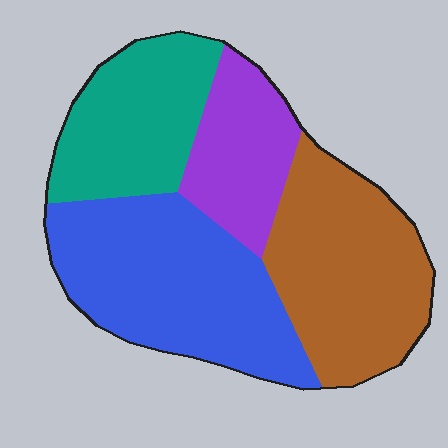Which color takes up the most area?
Blue, at roughly 35%.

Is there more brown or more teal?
Brown.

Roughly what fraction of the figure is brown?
Brown covers roughly 30% of the figure.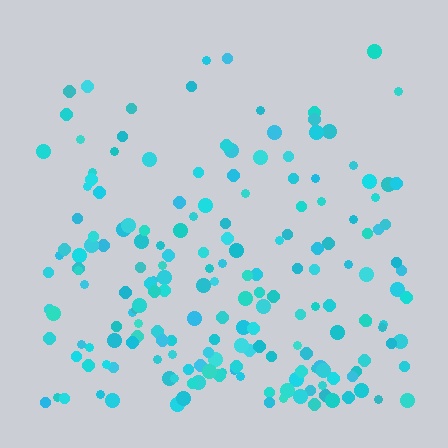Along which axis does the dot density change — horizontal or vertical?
Vertical.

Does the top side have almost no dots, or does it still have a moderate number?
Still a moderate number, just noticeably fewer than the bottom.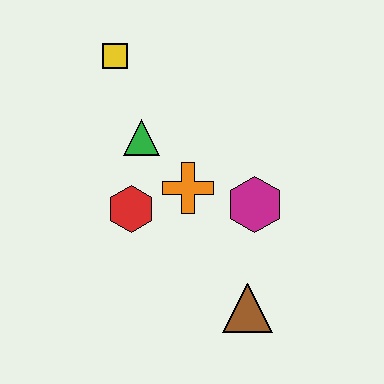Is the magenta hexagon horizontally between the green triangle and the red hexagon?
No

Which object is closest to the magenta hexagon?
The orange cross is closest to the magenta hexagon.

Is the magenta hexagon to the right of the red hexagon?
Yes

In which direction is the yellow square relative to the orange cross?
The yellow square is above the orange cross.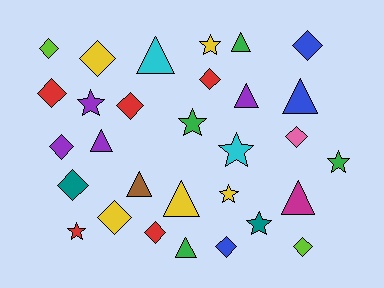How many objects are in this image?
There are 30 objects.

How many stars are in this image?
There are 8 stars.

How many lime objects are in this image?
There are 2 lime objects.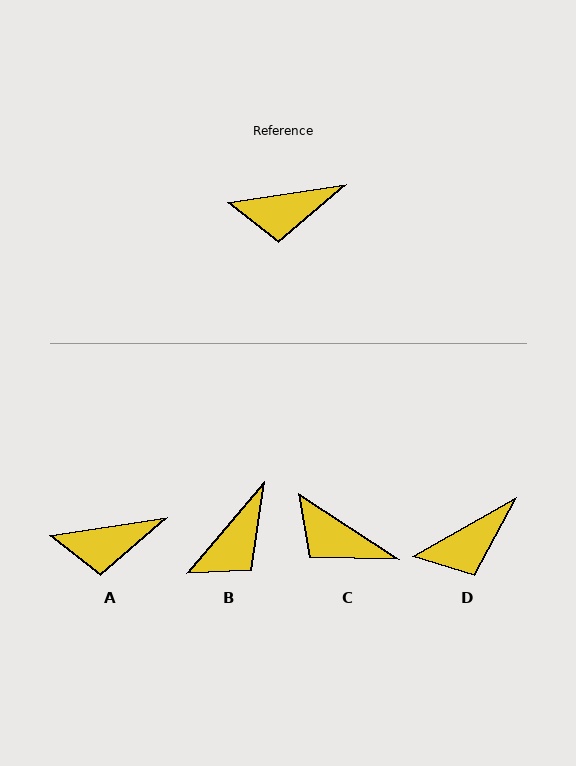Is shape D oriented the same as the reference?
No, it is off by about 21 degrees.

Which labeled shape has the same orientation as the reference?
A.